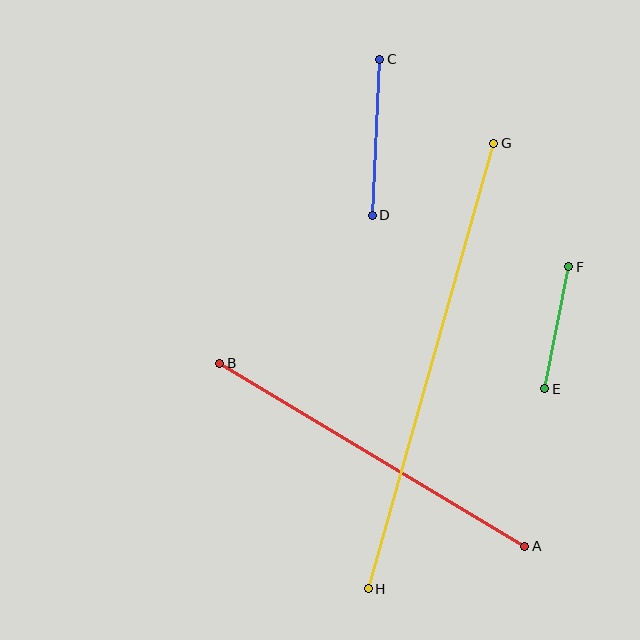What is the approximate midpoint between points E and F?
The midpoint is at approximately (557, 328) pixels.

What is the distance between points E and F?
The distance is approximately 124 pixels.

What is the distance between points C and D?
The distance is approximately 156 pixels.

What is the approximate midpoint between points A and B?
The midpoint is at approximately (372, 455) pixels.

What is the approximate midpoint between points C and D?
The midpoint is at approximately (376, 137) pixels.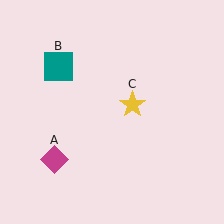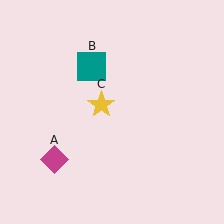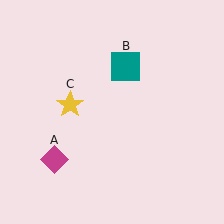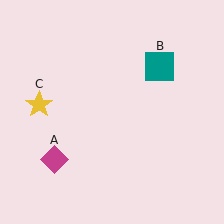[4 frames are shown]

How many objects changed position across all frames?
2 objects changed position: teal square (object B), yellow star (object C).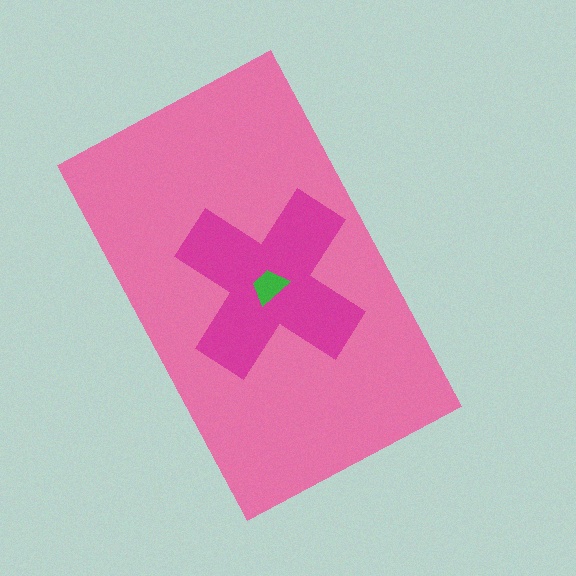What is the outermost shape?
The pink rectangle.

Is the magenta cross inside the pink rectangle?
Yes.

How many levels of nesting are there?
3.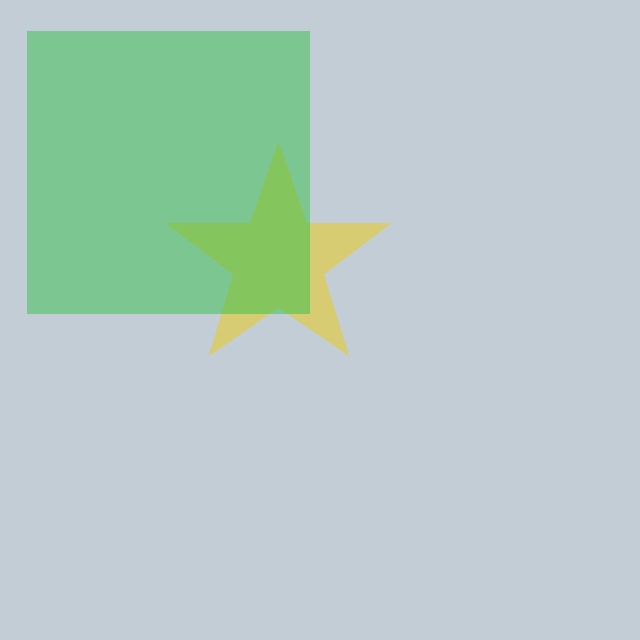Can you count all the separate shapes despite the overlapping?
Yes, there are 2 separate shapes.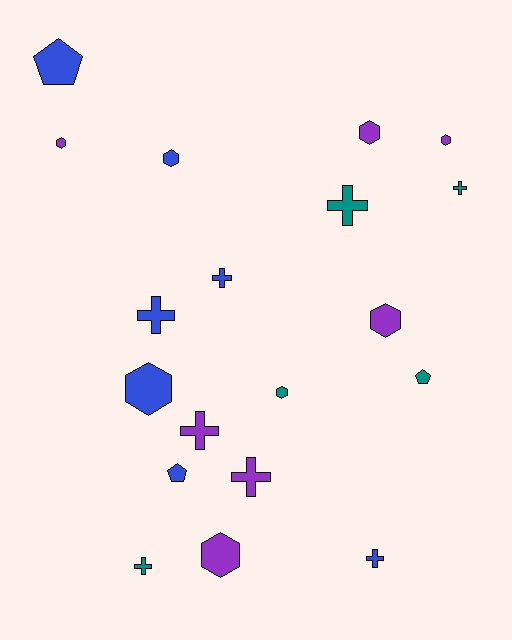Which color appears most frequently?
Blue, with 7 objects.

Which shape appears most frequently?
Cross, with 8 objects.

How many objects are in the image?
There are 19 objects.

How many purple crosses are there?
There are 2 purple crosses.